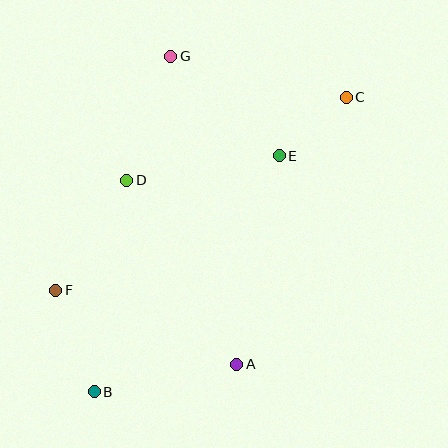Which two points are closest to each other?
Points C and E are closest to each other.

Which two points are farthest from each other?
Points B and C are farthest from each other.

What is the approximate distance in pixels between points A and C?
The distance between A and C is approximately 289 pixels.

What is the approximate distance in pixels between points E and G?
The distance between E and G is approximately 147 pixels.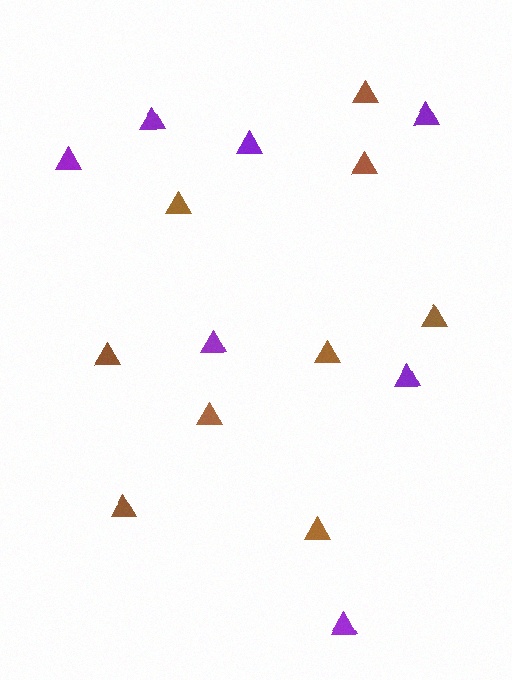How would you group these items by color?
There are 2 groups: one group of brown triangles (9) and one group of purple triangles (7).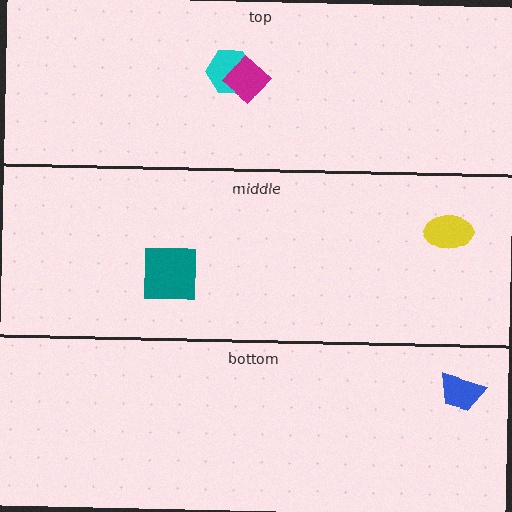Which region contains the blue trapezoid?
The bottom region.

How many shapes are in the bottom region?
1.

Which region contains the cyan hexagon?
The top region.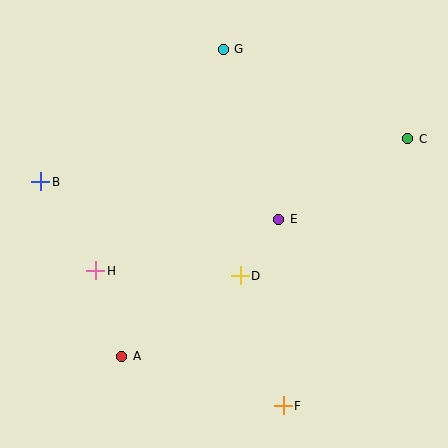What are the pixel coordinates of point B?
Point B is at (41, 182).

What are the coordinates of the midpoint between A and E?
The midpoint between A and E is at (200, 288).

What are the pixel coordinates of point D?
Point D is at (240, 276).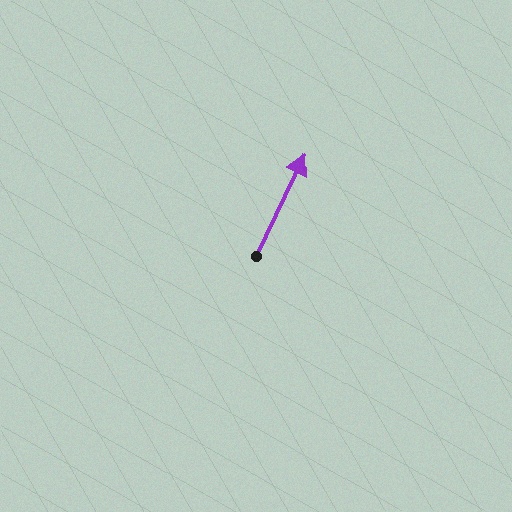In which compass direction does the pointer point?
Northeast.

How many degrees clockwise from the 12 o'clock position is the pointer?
Approximately 26 degrees.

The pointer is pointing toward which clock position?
Roughly 1 o'clock.